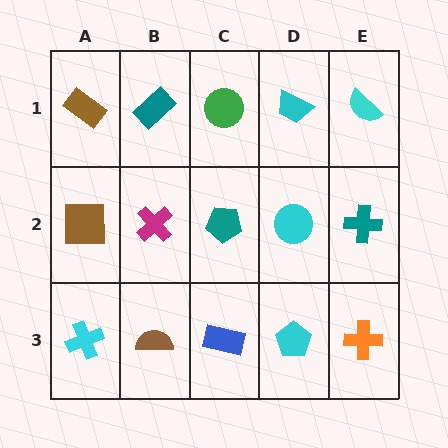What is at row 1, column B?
A teal rectangle.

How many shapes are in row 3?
5 shapes.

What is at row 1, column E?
A cyan semicircle.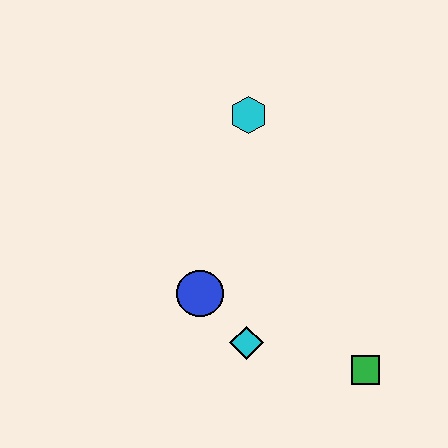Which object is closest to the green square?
The cyan diamond is closest to the green square.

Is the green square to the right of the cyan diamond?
Yes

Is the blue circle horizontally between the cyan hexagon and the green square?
No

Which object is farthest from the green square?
The cyan hexagon is farthest from the green square.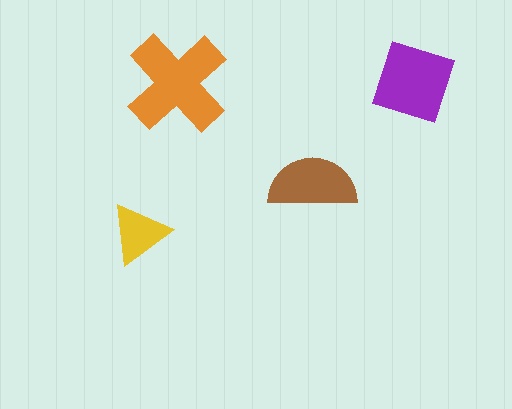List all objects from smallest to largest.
The yellow triangle, the brown semicircle, the purple diamond, the orange cross.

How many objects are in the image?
There are 4 objects in the image.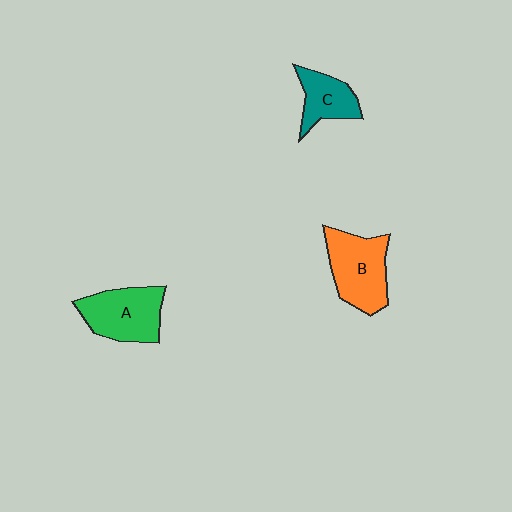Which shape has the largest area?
Shape B (orange).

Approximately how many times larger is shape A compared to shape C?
Approximately 1.5 times.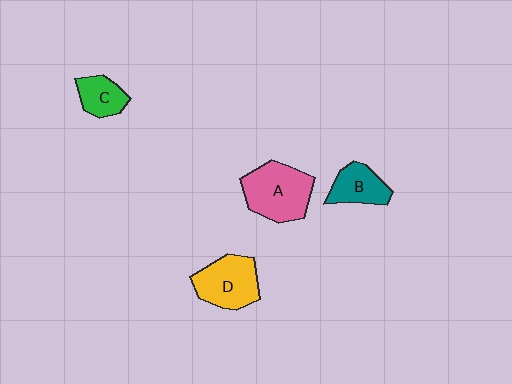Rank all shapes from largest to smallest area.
From largest to smallest: A (pink), D (yellow), B (teal), C (green).